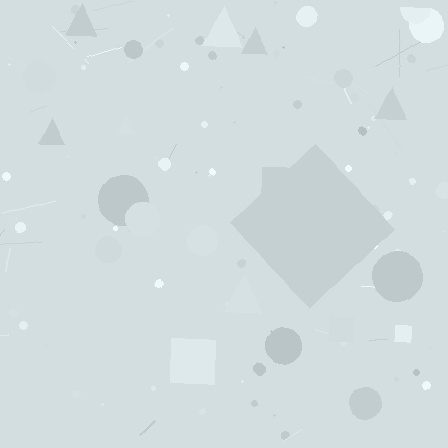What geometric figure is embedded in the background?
A diamond is embedded in the background.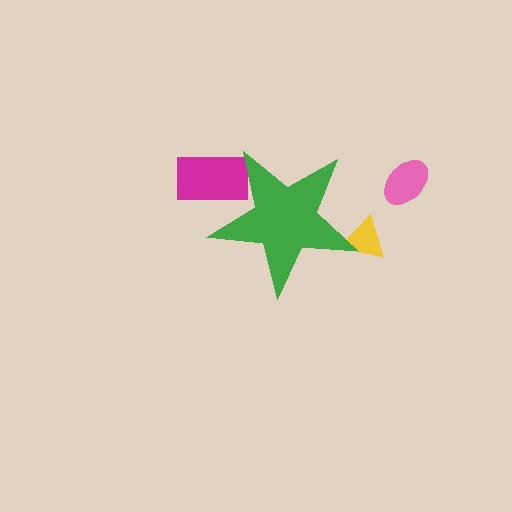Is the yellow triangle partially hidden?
Yes, the yellow triangle is partially hidden behind the green star.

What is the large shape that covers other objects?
A green star.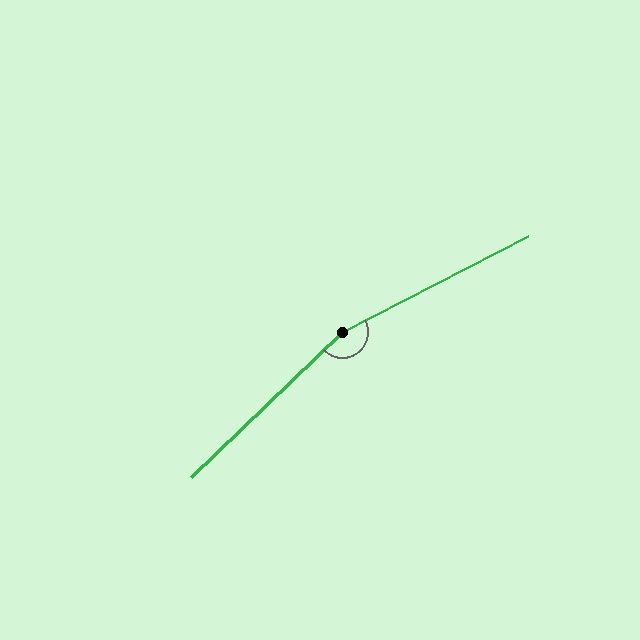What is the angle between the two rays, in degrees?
Approximately 163 degrees.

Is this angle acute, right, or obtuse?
It is obtuse.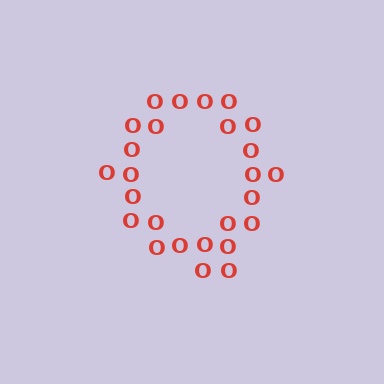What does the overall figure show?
The overall figure shows the letter Q.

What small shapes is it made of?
It is made of small letter O's.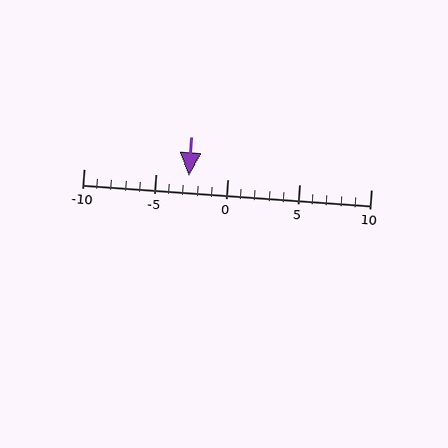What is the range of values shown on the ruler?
The ruler shows values from -10 to 10.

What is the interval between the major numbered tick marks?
The major tick marks are spaced 5 units apart.